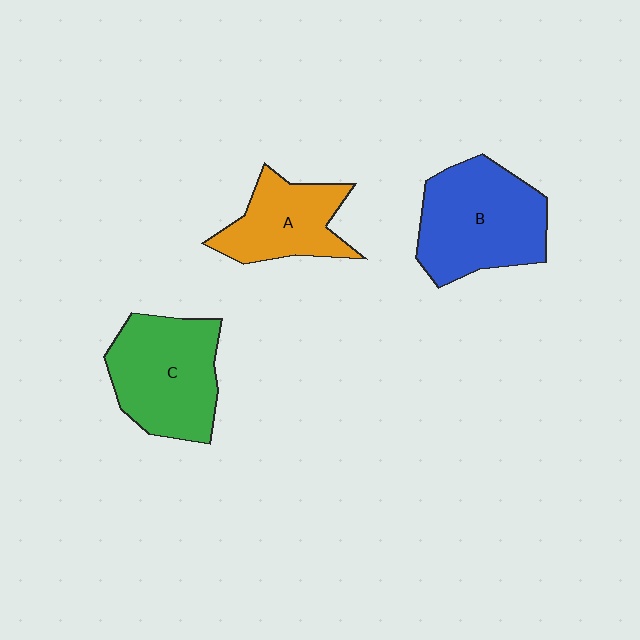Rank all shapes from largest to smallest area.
From largest to smallest: B (blue), C (green), A (orange).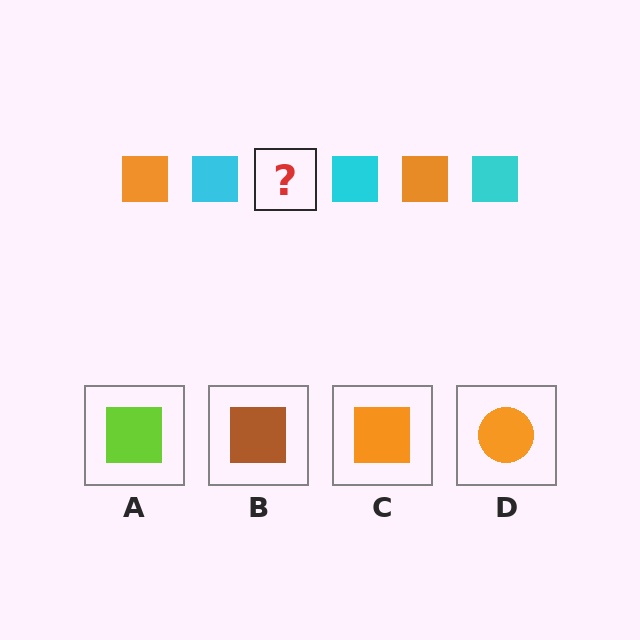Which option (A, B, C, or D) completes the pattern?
C.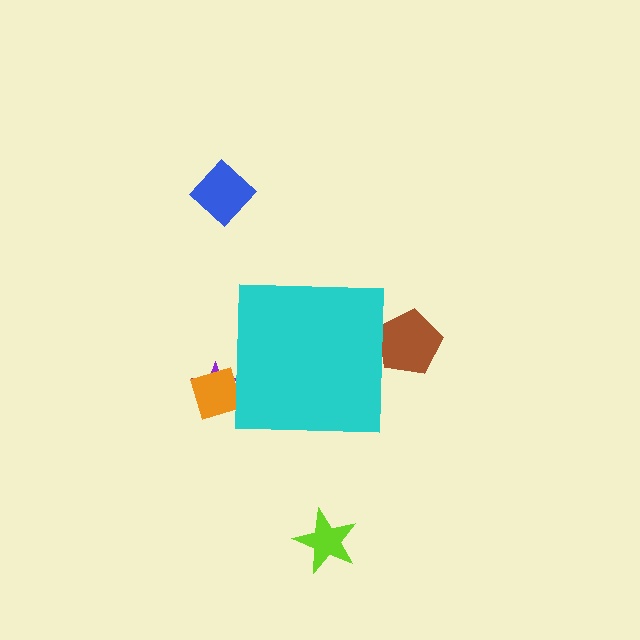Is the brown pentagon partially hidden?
Yes, the brown pentagon is partially hidden behind the cyan square.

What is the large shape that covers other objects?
A cyan square.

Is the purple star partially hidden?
Yes, the purple star is partially hidden behind the cyan square.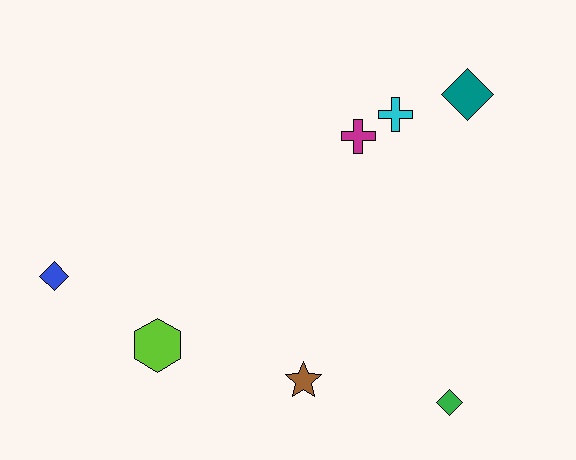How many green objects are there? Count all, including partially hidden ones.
There is 1 green object.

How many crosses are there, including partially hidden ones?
There are 2 crosses.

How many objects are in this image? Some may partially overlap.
There are 7 objects.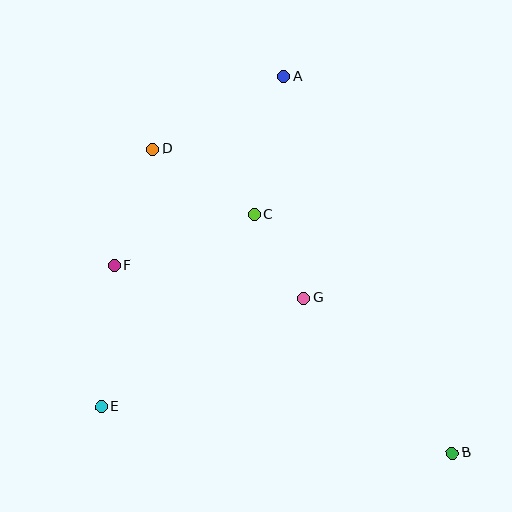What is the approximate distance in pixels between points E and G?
The distance between E and G is approximately 230 pixels.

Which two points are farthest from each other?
Points B and D are farthest from each other.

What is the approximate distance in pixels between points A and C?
The distance between A and C is approximately 141 pixels.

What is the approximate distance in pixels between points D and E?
The distance between D and E is approximately 263 pixels.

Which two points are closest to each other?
Points C and G are closest to each other.